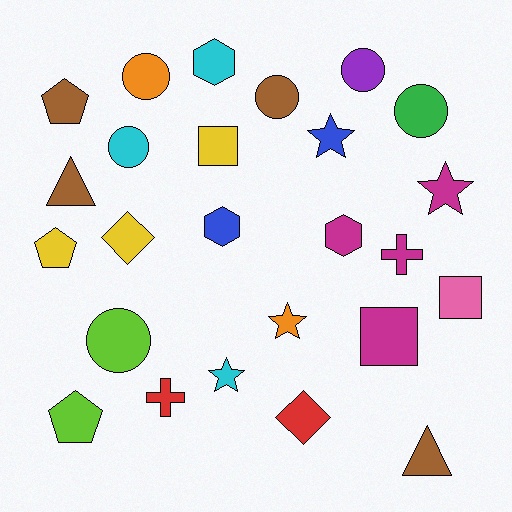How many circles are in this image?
There are 6 circles.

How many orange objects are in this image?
There are 2 orange objects.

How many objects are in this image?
There are 25 objects.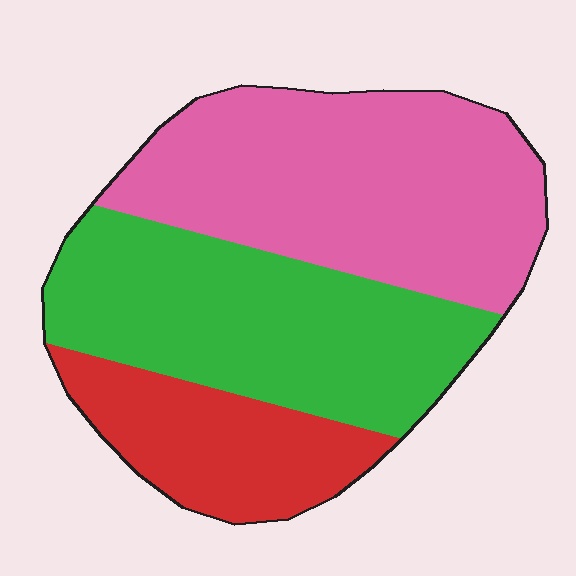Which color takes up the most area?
Pink, at roughly 45%.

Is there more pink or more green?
Pink.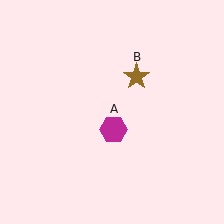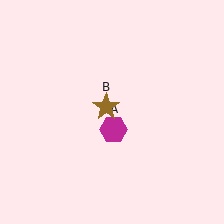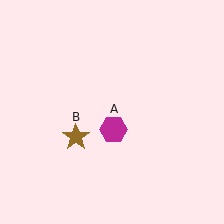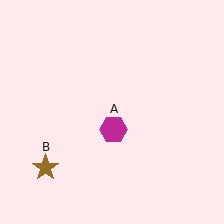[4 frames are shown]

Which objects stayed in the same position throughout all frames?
Magenta hexagon (object A) remained stationary.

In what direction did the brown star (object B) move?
The brown star (object B) moved down and to the left.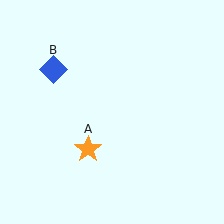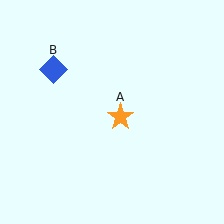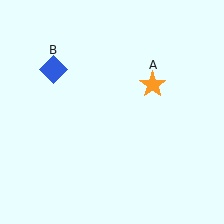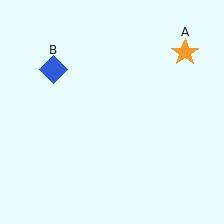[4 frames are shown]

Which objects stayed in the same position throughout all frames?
Blue diamond (object B) remained stationary.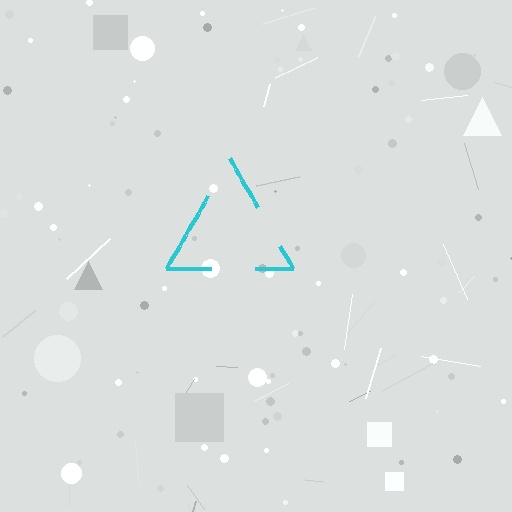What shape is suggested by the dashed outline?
The dashed outline suggests a triangle.